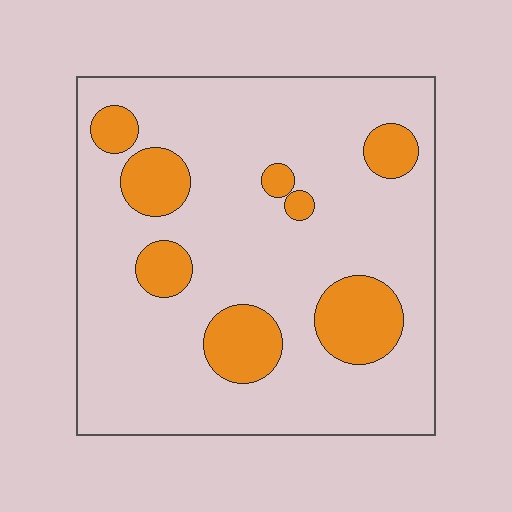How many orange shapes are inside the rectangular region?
8.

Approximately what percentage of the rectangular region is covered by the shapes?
Approximately 20%.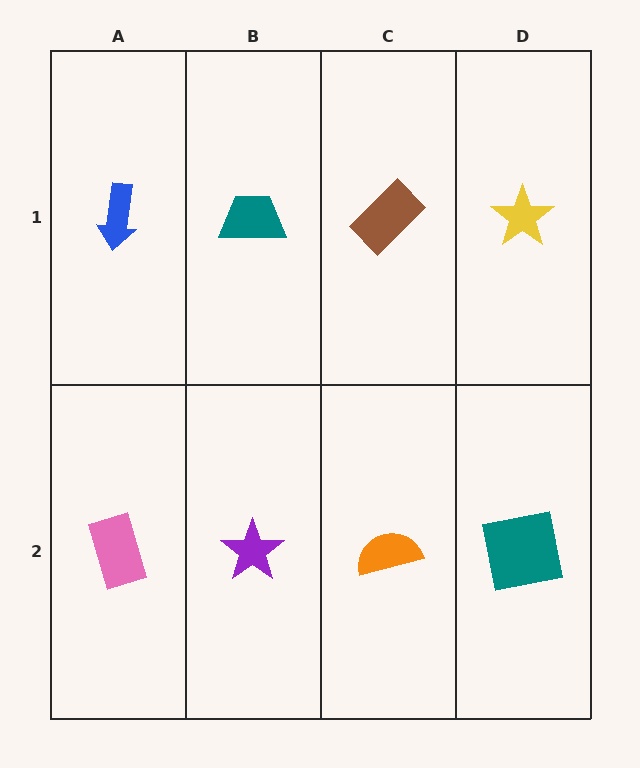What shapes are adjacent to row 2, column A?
A blue arrow (row 1, column A), a purple star (row 2, column B).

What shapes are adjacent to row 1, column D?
A teal square (row 2, column D), a brown rectangle (row 1, column C).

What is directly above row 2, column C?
A brown rectangle.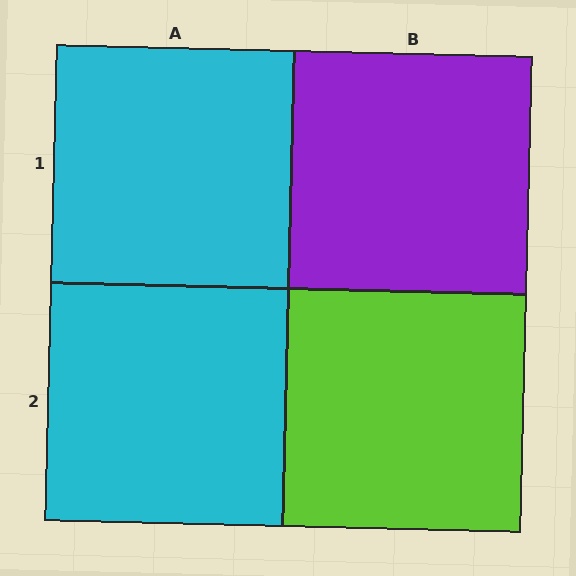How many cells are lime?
1 cell is lime.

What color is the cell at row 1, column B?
Purple.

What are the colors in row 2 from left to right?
Cyan, lime.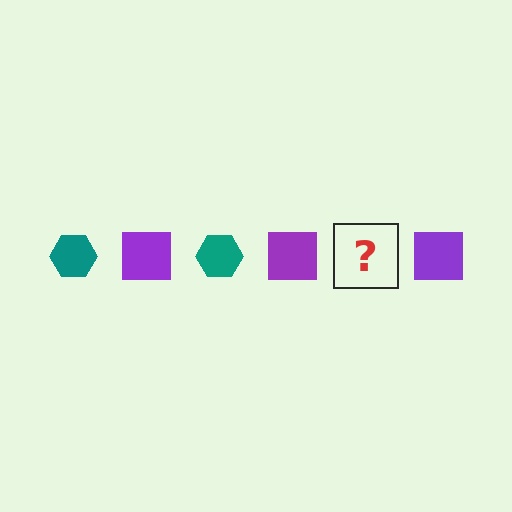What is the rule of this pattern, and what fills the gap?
The rule is that the pattern alternates between teal hexagon and purple square. The gap should be filled with a teal hexagon.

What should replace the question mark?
The question mark should be replaced with a teal hexagon.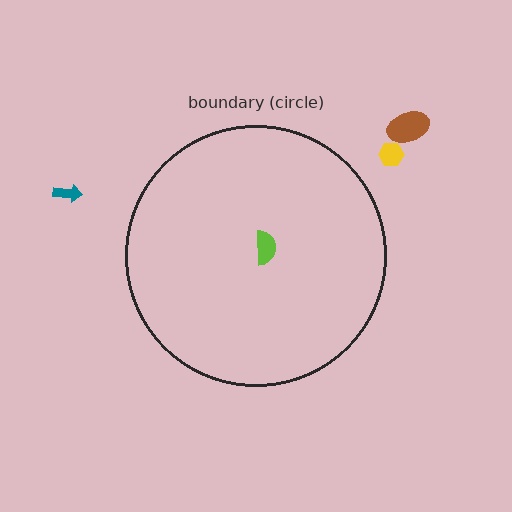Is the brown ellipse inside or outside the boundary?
Outside.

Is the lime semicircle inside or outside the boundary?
Inside.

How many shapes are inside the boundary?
1 inside, 3 outside.